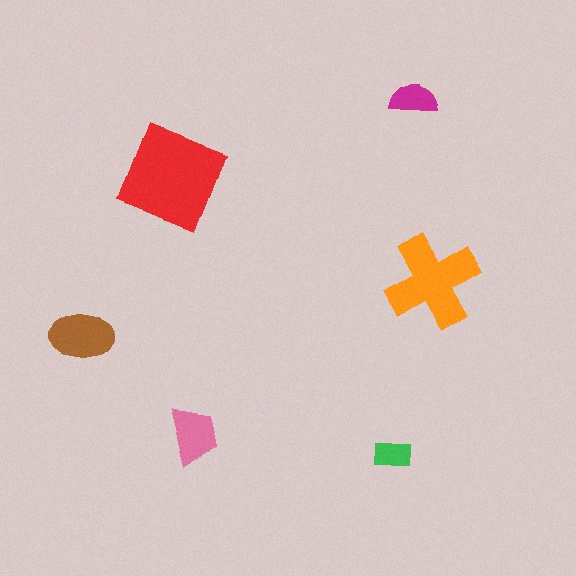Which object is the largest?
The red square.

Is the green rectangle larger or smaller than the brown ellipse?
Smaller.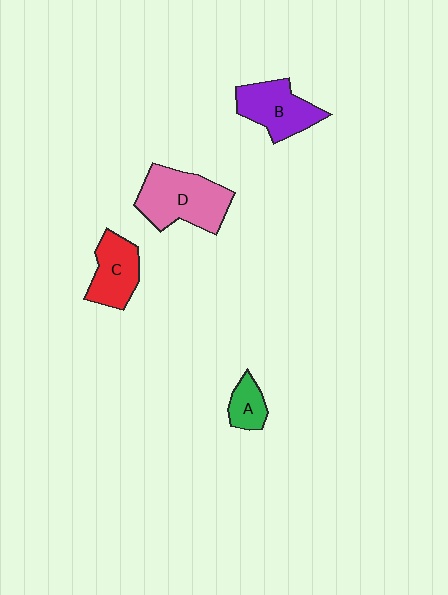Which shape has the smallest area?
Shape A (green).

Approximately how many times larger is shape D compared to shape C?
Approximately 1.5 times.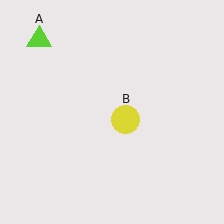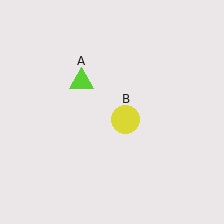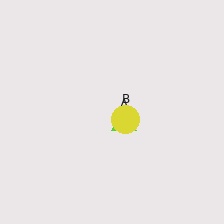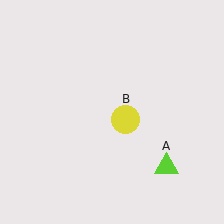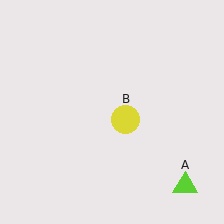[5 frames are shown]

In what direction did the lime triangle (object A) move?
The lime triangle (object A) moved down and to the right.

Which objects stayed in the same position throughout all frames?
Yellow circle (object B) remained stationary.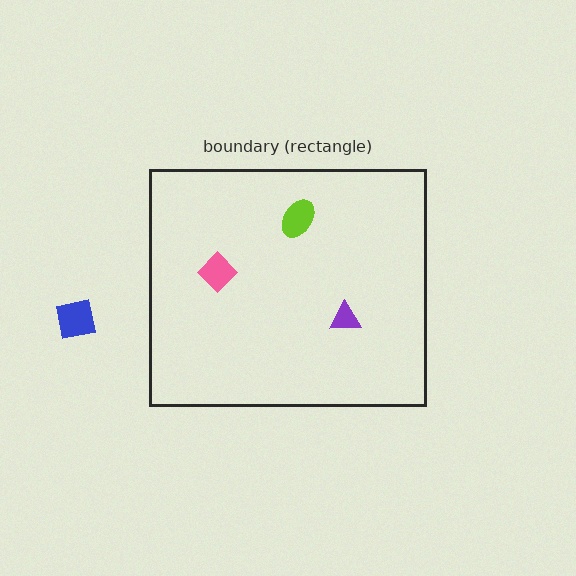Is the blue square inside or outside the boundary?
Outside.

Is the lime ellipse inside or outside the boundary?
Inside.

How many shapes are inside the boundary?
3 inside, 1 outside.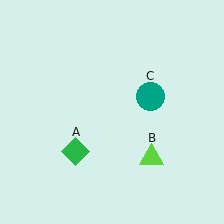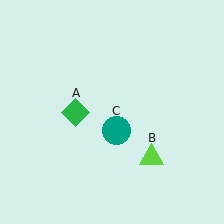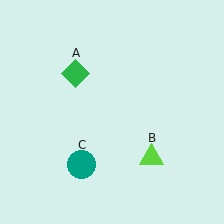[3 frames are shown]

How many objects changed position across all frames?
2 objects changed position: green diamond (object A), teal circle (object C).